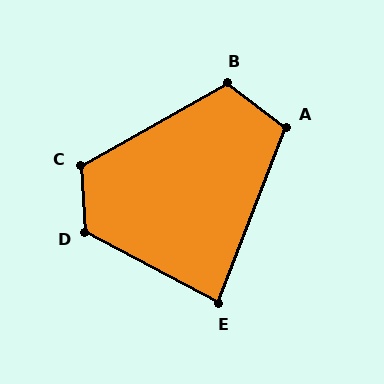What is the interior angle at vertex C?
Approximately 116 degrees (obtuse).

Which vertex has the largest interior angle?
D, at approximately 121 degrees.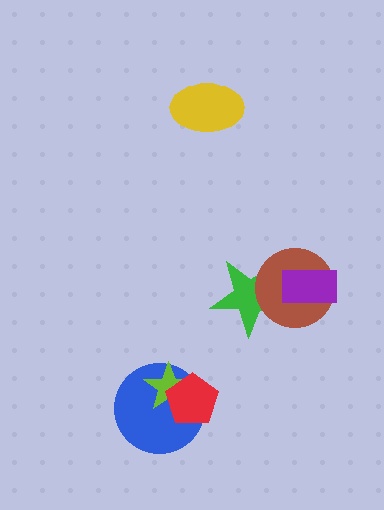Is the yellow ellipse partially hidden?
No, no other shape covers it.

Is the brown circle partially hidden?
Yes, it is partially covered by another shape.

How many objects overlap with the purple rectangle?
2 objects overlap with the purple rectangle.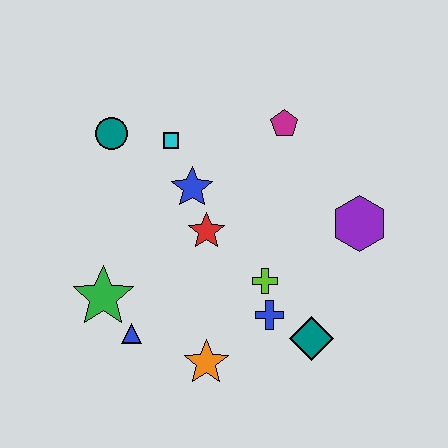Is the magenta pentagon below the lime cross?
No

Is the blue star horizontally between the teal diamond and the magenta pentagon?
No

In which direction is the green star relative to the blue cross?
The green star is to the left of the blue cross.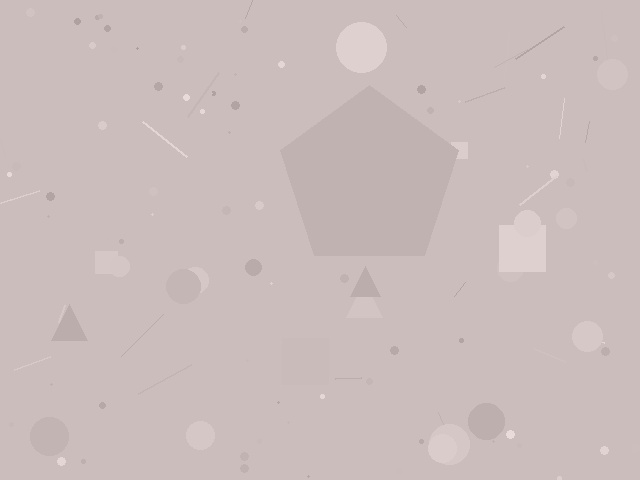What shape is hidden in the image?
A pentagon is hidden in the image.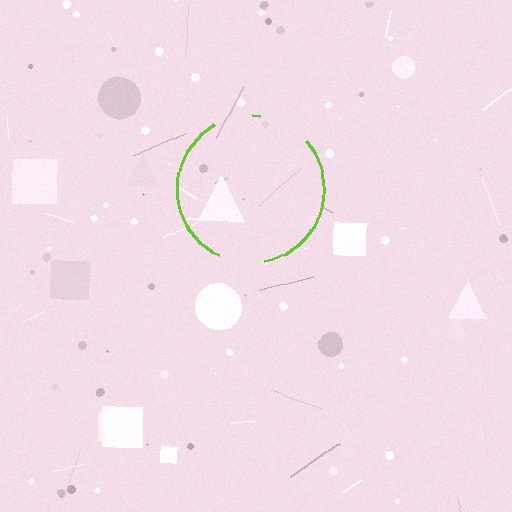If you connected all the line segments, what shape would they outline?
They would outline a circle.